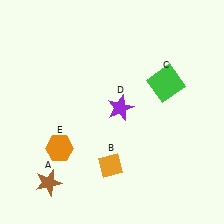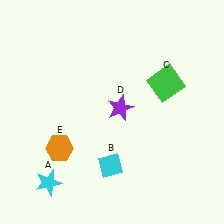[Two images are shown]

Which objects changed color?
A changed from brown to cyan. B changed from orange to cyan.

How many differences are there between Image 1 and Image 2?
There are 2 differences between the two images.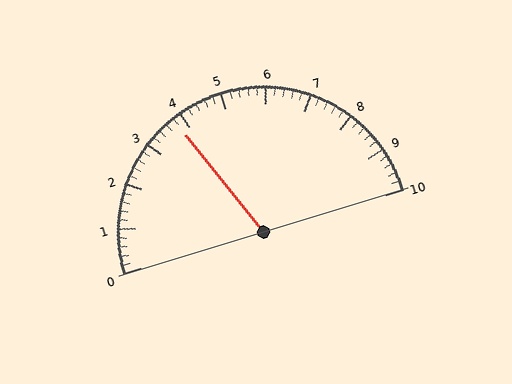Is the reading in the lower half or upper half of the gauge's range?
The reading is in the lower half of the range (0 to 10).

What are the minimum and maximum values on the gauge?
The gauge ranges from 0 to 10.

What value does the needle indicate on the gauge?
The needle indicates approximately 3.8.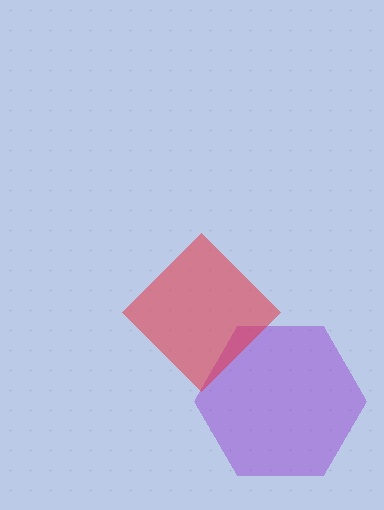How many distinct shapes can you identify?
There are 2 distinct shapes: a purple hexagon, a red diamond.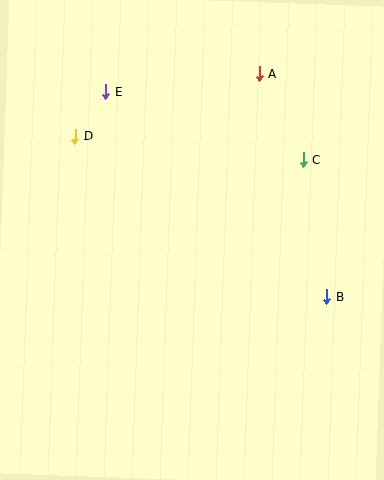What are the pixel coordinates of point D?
Point D is at (75, 136).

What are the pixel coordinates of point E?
Point E is at (106, 92).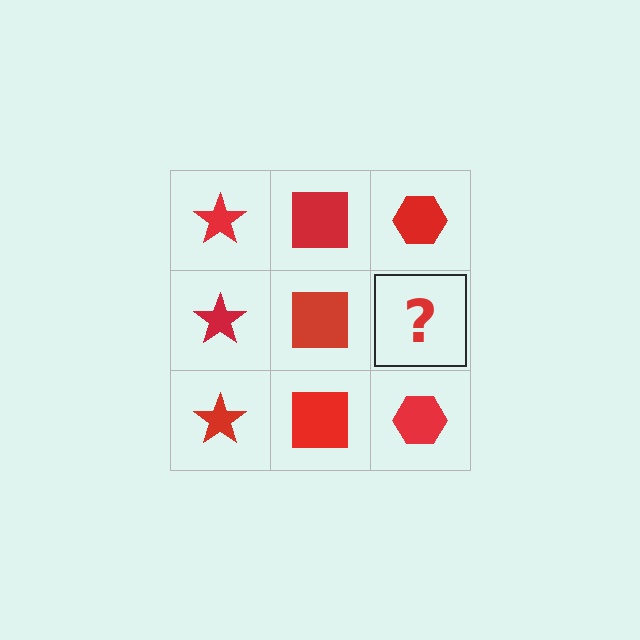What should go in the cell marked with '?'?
The missing cell should contain a red hexagon.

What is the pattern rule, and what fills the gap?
The rule is that each column has a consistent shape. The gap should be filled with a red hexagon.